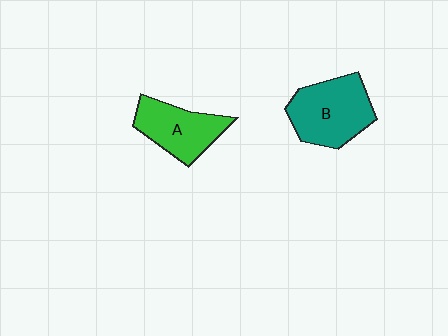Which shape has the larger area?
Shape B (teal).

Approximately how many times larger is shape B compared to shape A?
Approximately 1.2 times.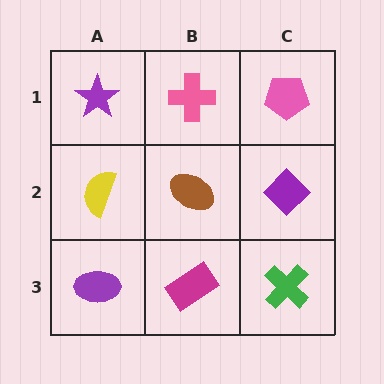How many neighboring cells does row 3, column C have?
2.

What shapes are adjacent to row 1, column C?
A purple diamond (row 2, column C), a pink cross (row 1, column B).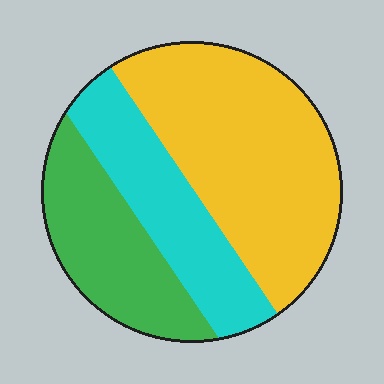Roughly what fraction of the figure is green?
Green takes up about one quarter (1/4) of the figure.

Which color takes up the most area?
Yellow, at roughly 50%.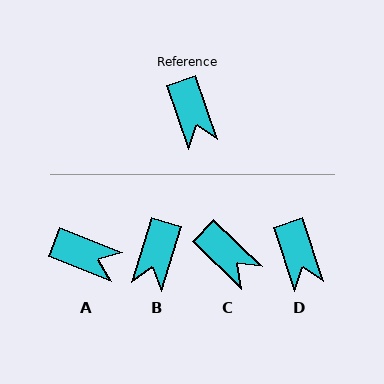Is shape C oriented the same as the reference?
No, it is off by about 28 degrees.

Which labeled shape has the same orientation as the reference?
D.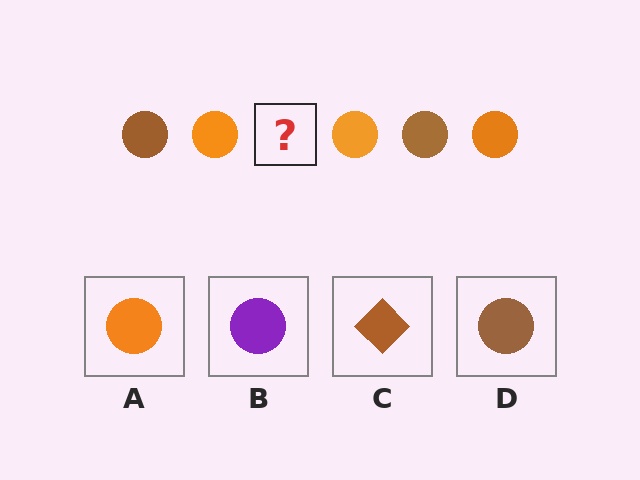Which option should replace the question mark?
Option D.